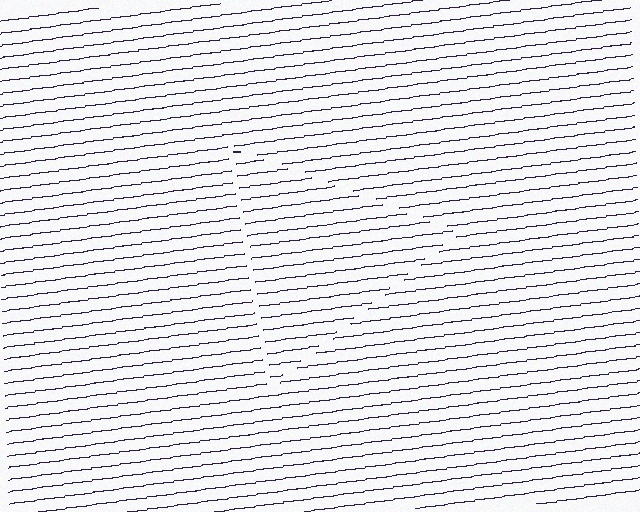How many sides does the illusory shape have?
3 sides — the line-ends trace a triangle.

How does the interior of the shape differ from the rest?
The interior of the shape contains the same grating, shifted by half a period — the contour is defined by the phase discontinuity where line-ends from the inner and outer gratings abut.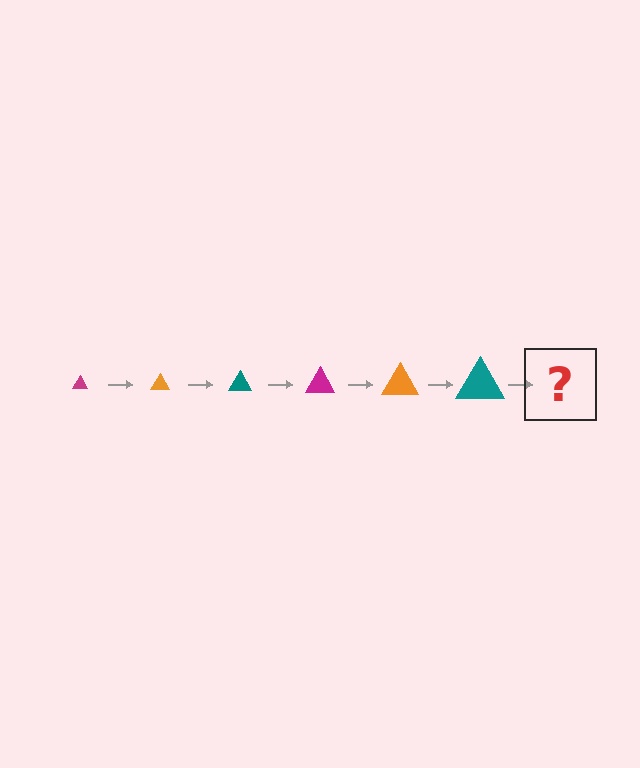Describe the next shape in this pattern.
It should be a magenta triangle, larger than the previous one.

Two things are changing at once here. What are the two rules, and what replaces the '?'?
The two rules are that the triangle grows larger each step and the color cycles through magenta, orange, and teal. The '?' should be a magenta triangle, larger than the previous one.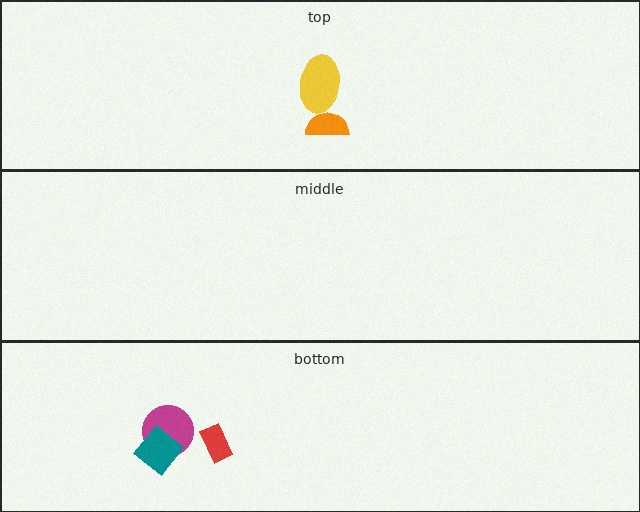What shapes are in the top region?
The yellow ellipse, the orange semicircle.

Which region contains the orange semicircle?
The top region.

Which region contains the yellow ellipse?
The top region.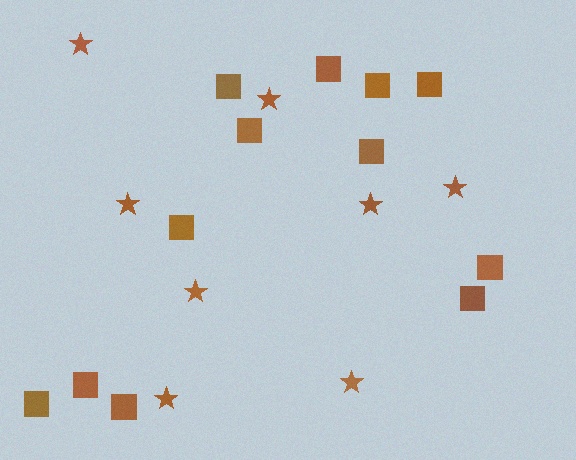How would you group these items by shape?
There are 2 groups: one group of stars (8) and one group of squares (12).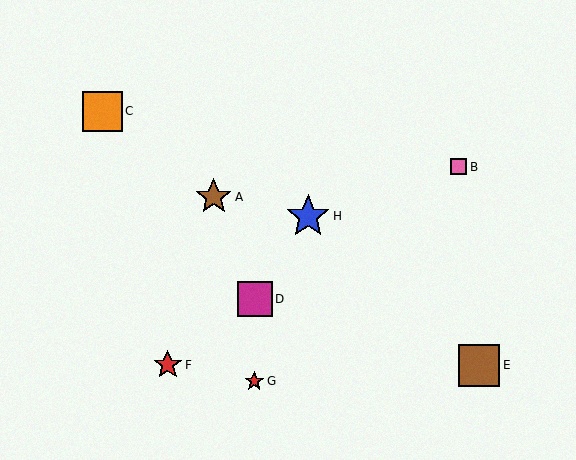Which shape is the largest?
The blue star (labeled H) is the largest.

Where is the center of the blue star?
The center of the blue star is at (308, 216).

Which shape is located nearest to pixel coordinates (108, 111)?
The orange square (labeled C) at (103, 111) is nearest to that location.